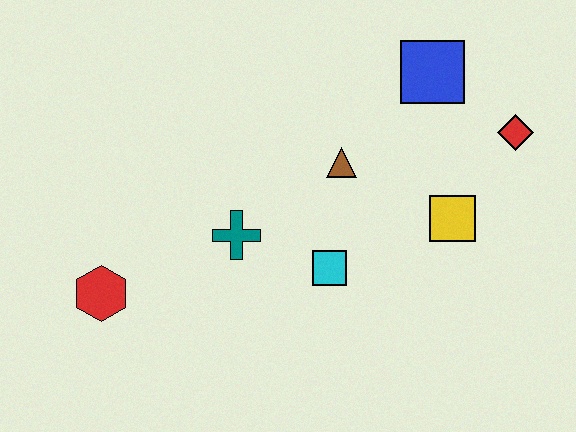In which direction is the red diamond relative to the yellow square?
The red diamond is above the yellow square.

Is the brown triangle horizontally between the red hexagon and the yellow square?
Yes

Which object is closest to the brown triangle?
The cyan square is closest to the brown triangle.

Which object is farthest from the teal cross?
The red diamond is farthest from the teal cross.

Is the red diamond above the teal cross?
Yes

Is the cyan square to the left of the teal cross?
No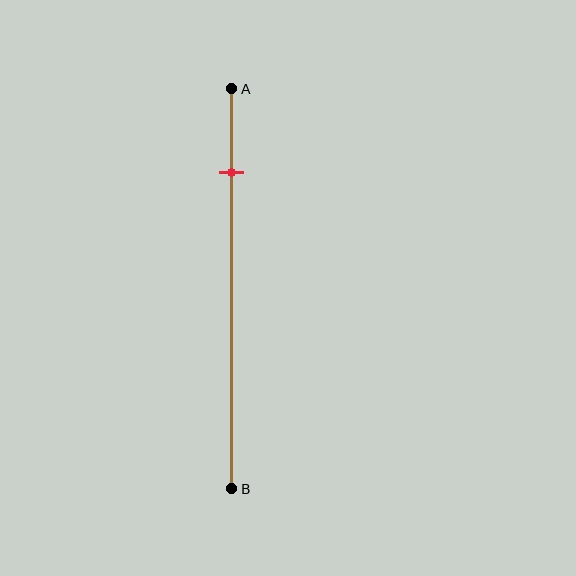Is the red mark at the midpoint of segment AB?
No, the mark is at about 20% from A, not at the 50% midpoint.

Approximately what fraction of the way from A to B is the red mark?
The red mark is approximately 20% of the way from A to B.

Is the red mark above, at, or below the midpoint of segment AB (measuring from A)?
The red mark is above the midpoint of segment AB.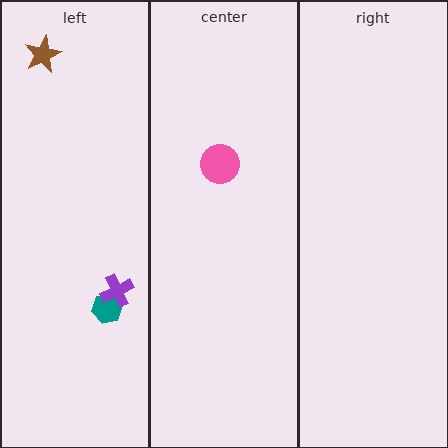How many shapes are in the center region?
1.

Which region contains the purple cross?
The left region.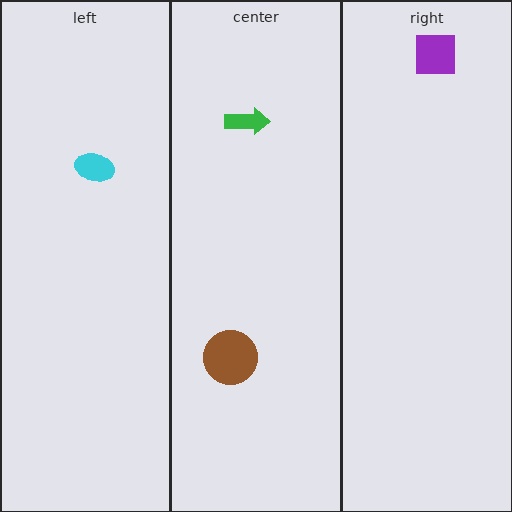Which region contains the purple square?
The right region.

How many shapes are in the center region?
2.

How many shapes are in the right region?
1.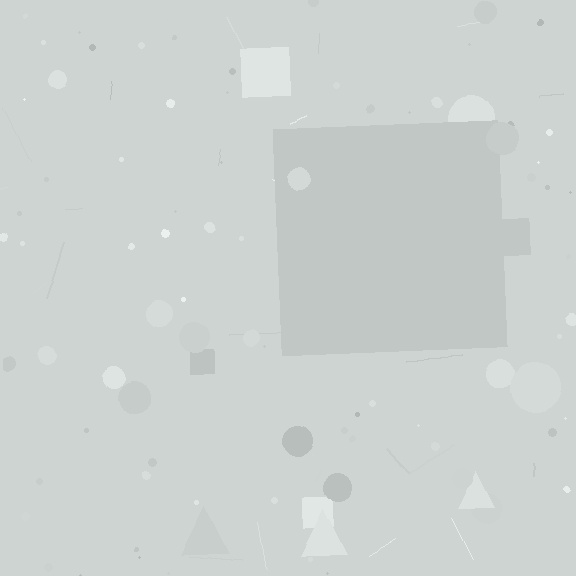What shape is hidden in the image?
A square is hidden in the image.